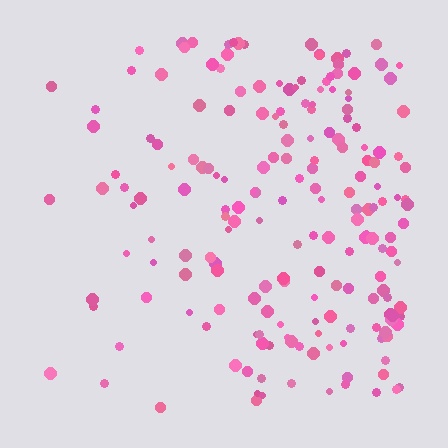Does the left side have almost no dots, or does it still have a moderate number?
Still a moderate number, just noticeably fewer than the right.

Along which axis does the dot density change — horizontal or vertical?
Horizontal.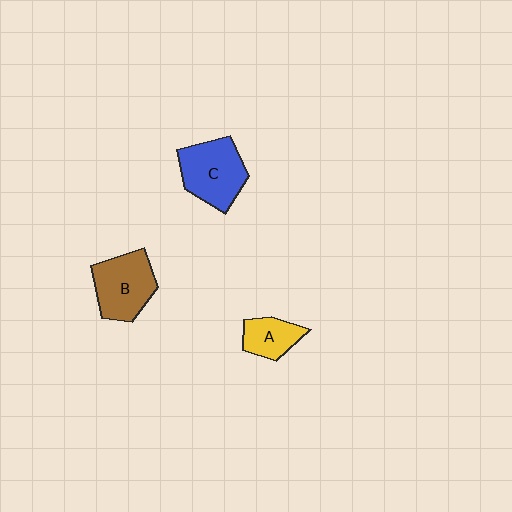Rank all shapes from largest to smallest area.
From largest to smallest: C (blue), B (brown), A (yellow).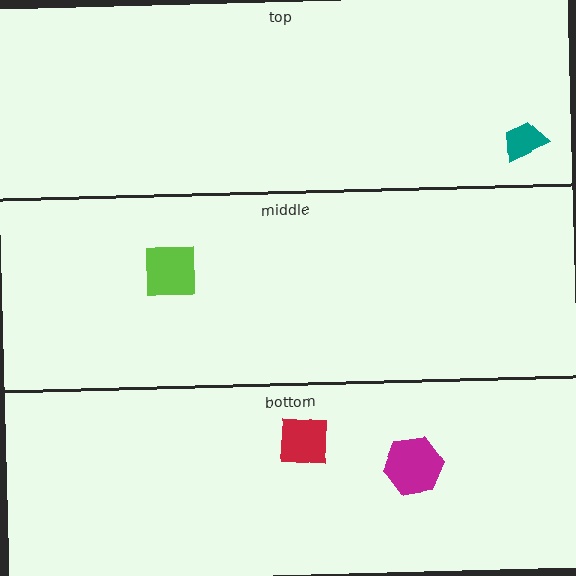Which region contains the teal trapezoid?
The top region.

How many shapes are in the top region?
1.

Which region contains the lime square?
The middle region.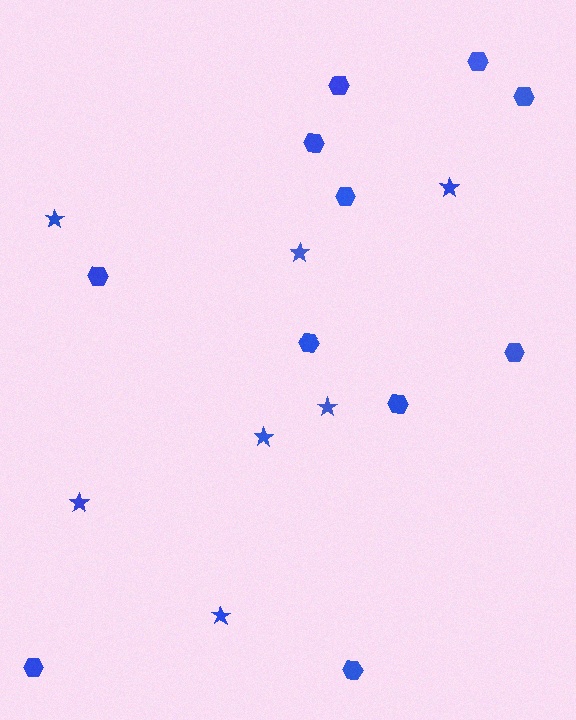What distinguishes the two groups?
There are 2 groups: one group of stars (7) and one group of hexagons (11).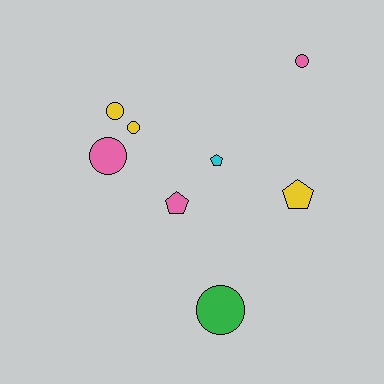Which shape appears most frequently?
Circle, with 5 objects.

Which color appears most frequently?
Yellow, with 3 objects.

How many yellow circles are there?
There are 2 yellow circles.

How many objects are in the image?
There are 8 objects.